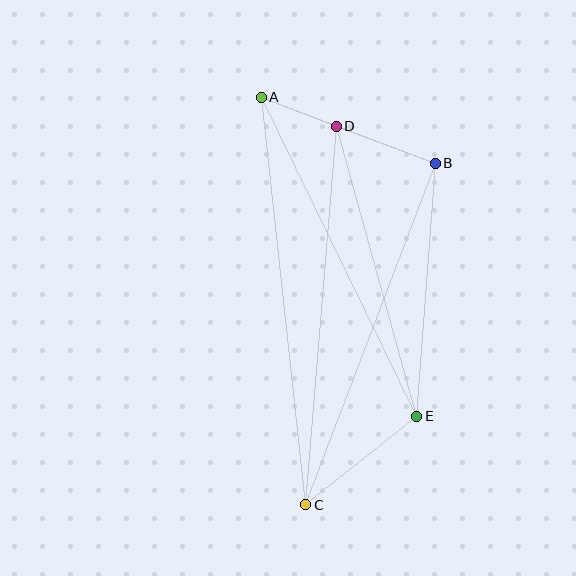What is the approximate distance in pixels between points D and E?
The distance between D and E is approximately 301 pixels.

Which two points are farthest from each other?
Points A and C are farthest from each other.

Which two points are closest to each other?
Points A and D are closest to each other.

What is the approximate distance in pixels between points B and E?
The distance between B and E is approximately 254 pixels.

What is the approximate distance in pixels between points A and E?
The distance between A and E is approximately 355 pixels.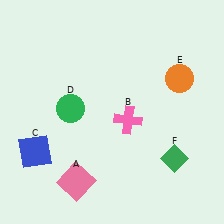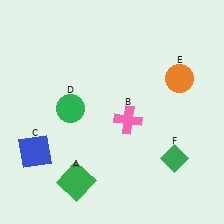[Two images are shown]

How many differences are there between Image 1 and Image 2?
There is 1 difference between the two images.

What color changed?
The square (A) changed from pink in Image 1 to green in Image 2.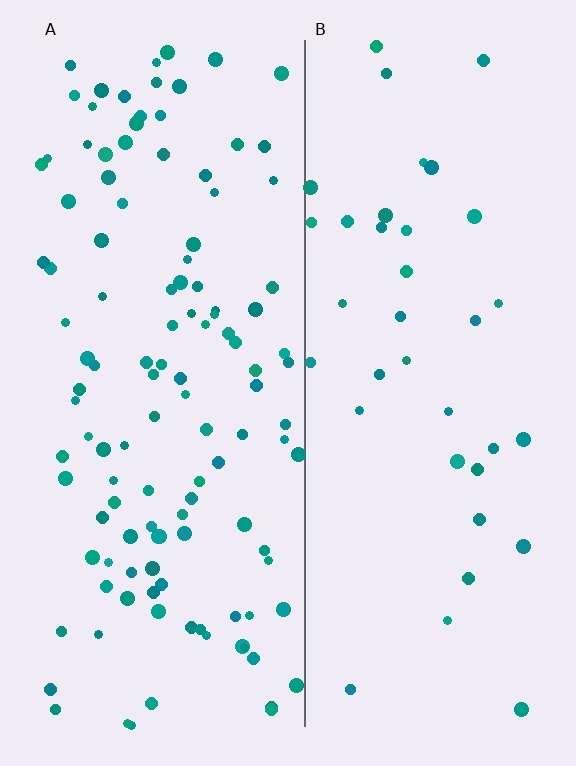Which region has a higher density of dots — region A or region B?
A (the left).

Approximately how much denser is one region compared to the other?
Approximately 3.2× — region A over region B.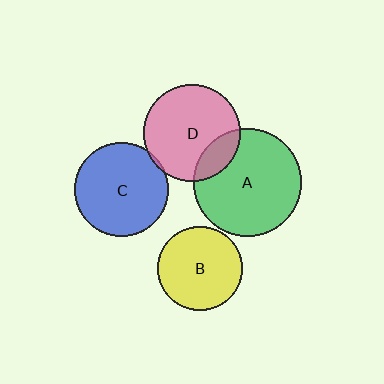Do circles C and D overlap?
Yes.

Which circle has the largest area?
Circle A (green).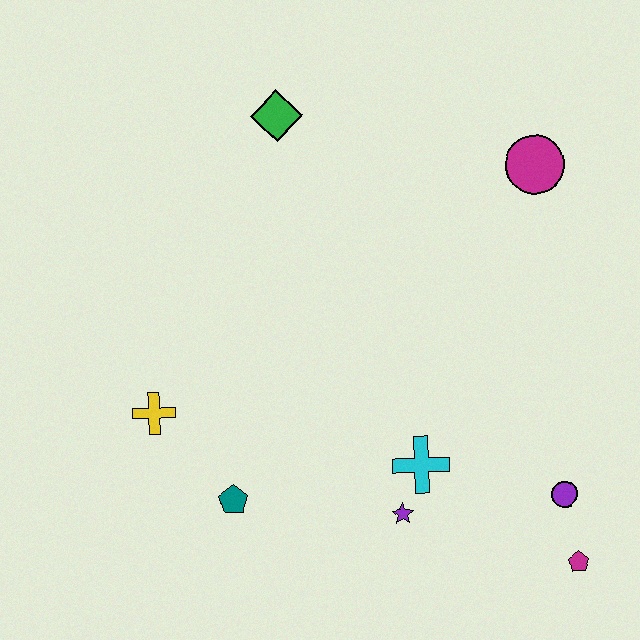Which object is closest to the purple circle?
The magenta pentagon is closest to the purple circle.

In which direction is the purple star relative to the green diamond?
The purple star is below the green diamond.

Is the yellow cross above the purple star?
Yes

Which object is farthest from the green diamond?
The magenta pentagon is farthest from the green diamond.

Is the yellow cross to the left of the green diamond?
Yes